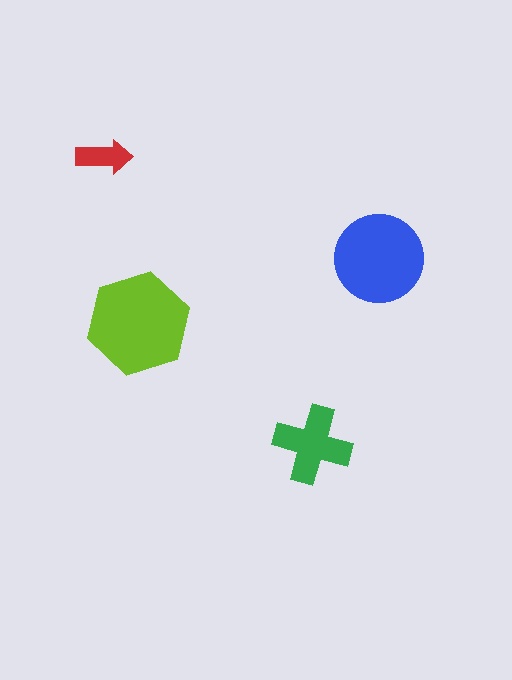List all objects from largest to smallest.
The lime hexagon, the blue circle, the green cross, the red arrow.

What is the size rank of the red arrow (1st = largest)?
4th.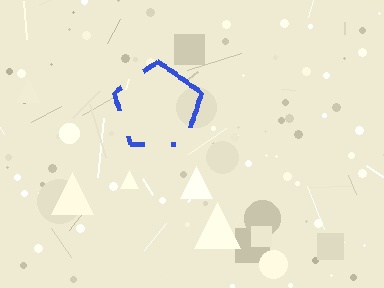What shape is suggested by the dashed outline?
The dashed outline suggests a pentagon.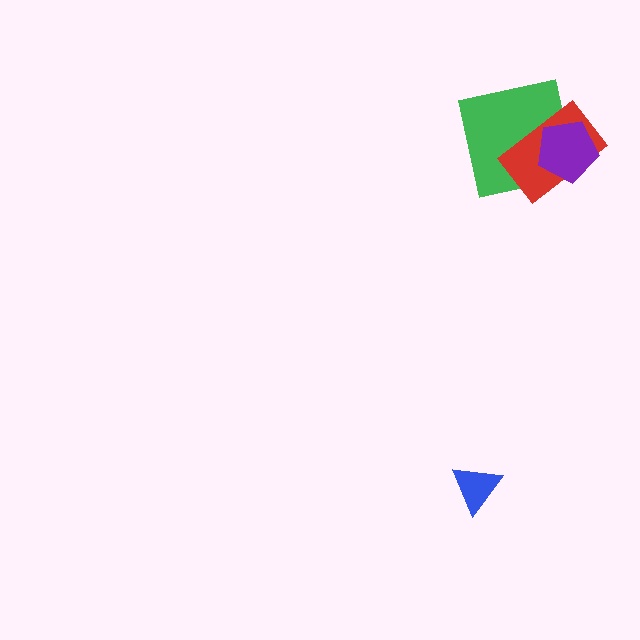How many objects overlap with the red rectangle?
2 objects overlap with the red rectangle.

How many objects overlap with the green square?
2 objects overlap with the green square.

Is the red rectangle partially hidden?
Yes, it is partially covered by another shape.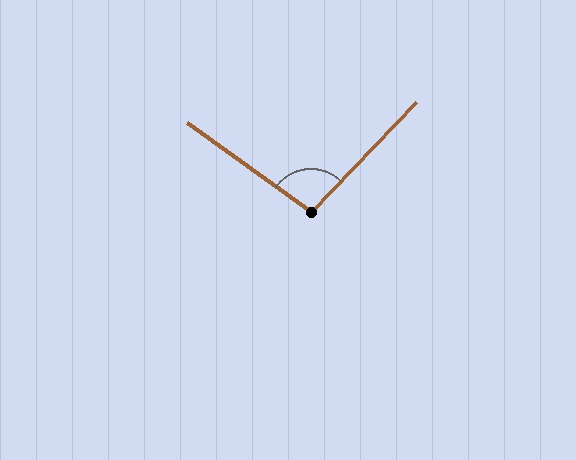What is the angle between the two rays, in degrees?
Approximately 98 degrees.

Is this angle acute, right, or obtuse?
It is obtuse.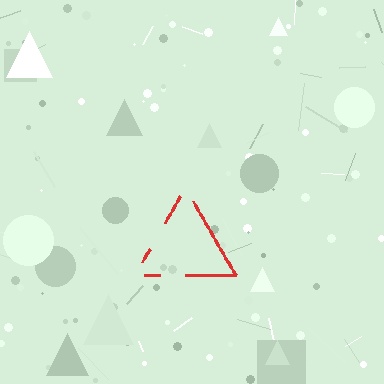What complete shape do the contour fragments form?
The contour fragments form a triangle.